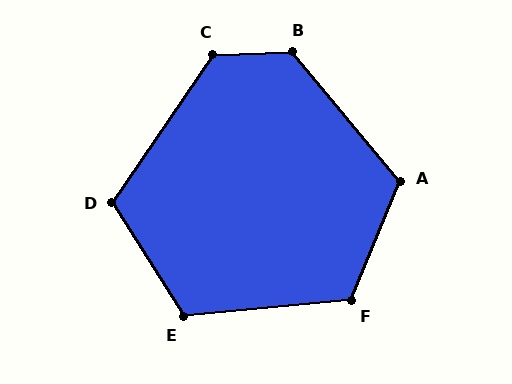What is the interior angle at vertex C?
Approximately 126 degrees (obtuse).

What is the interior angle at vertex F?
Approximately 118 degrees (obtuse).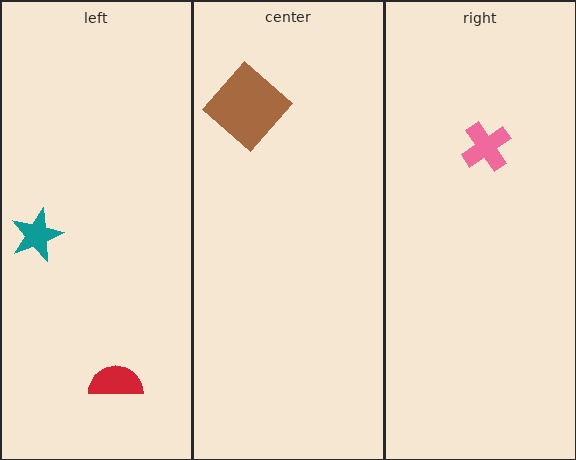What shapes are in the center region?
The brown diamond.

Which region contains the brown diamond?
The center region.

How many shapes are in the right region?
1.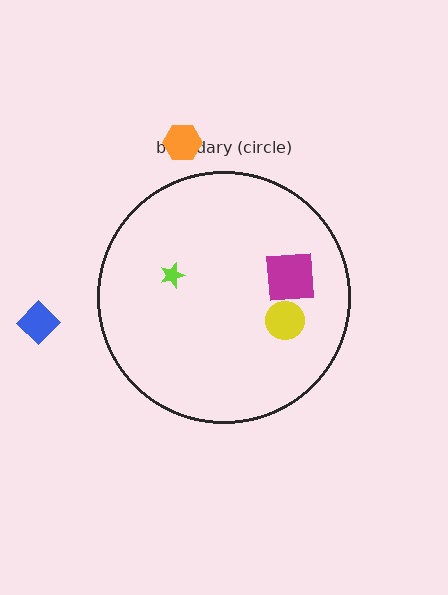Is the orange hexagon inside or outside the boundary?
Outside.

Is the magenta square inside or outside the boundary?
Inside.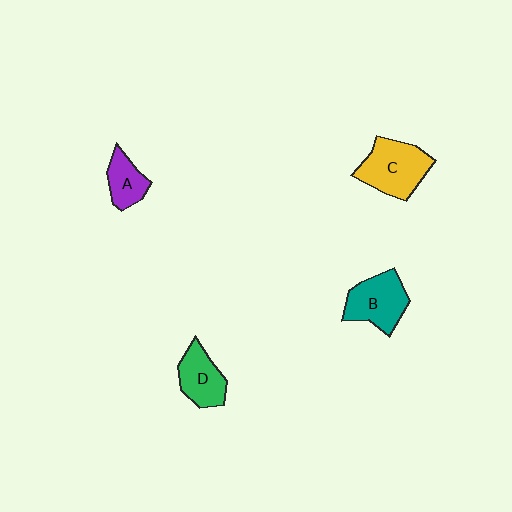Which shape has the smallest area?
Shape A (purple).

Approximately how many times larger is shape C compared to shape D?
Approximately 1.4 times.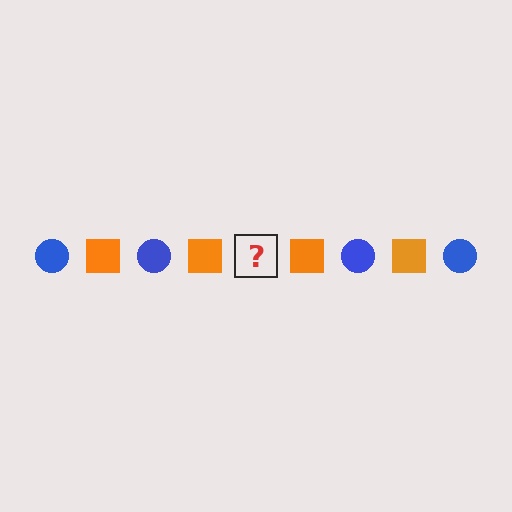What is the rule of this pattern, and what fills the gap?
The rule is that the pattern alternates between blue circle and orange square. The gap should be filled with a blue circle.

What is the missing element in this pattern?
The missing element is a blue circle.